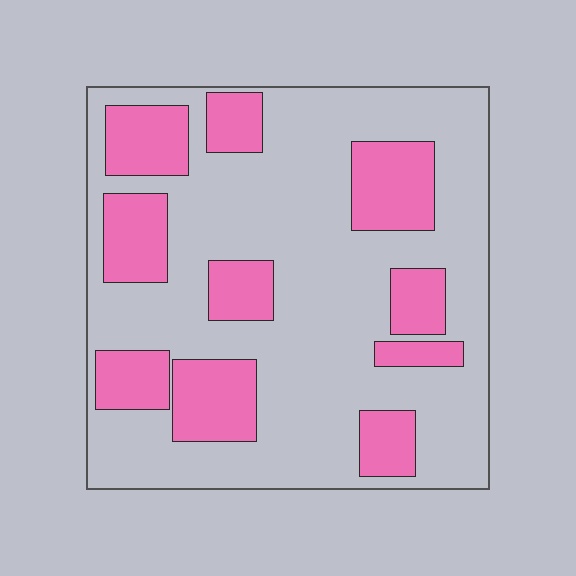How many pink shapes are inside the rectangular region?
10.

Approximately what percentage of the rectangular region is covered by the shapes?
Approximately 30%.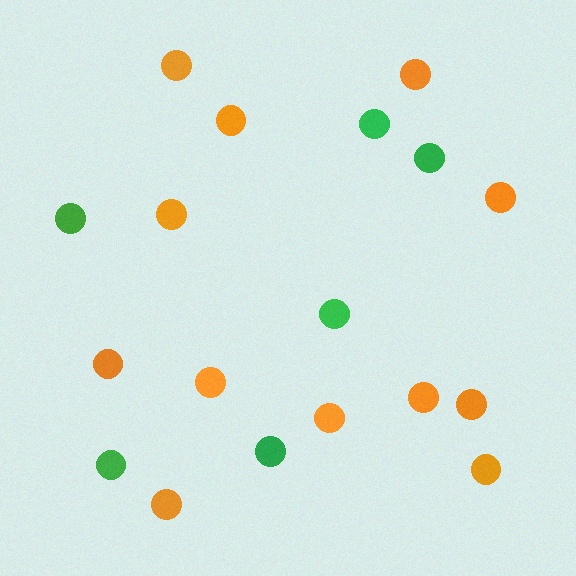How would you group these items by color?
There are 2 groups: one group of green circles (6) and one group of orange circles (12).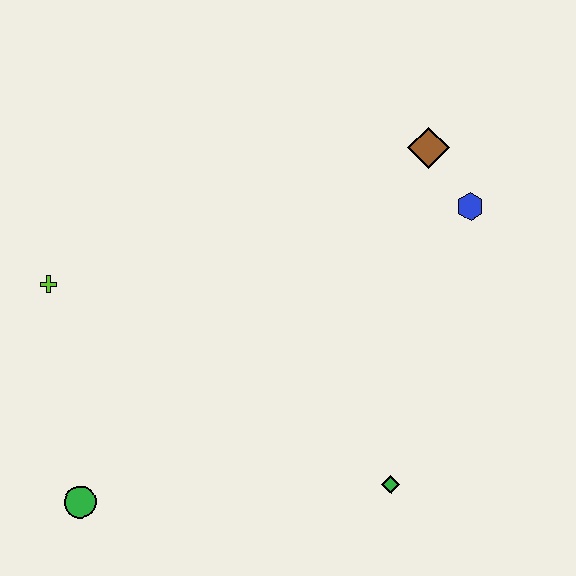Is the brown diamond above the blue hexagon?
Yes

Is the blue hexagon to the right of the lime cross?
Yes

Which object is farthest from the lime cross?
The blue hexagon is farthest from the lime cross.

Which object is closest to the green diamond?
The blue hexagon is closest to the green diamond.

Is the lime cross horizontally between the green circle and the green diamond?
No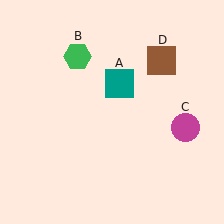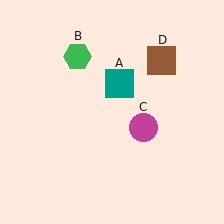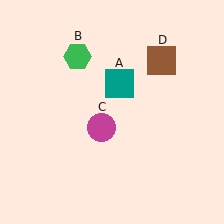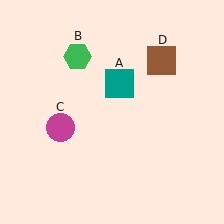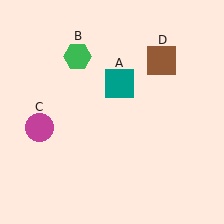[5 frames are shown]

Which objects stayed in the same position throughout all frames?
Teal square (object A) and green hexagon (object B) and brown square (object D) remained stationary.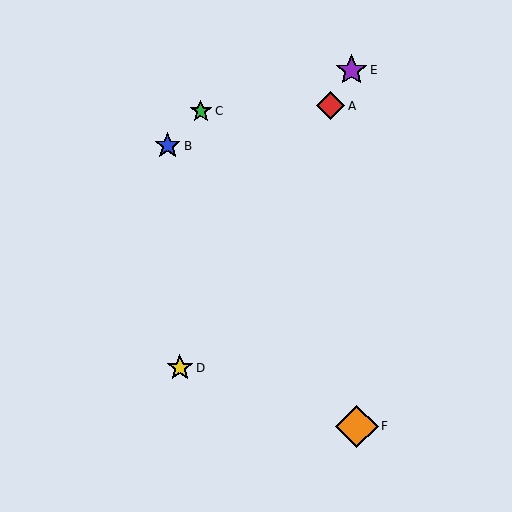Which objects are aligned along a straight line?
Objects A, D, E are aligned along a straight line.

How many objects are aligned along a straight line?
3 objects (A, D, E) are aligned along a straight line.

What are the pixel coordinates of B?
Object B is at (168, 146).